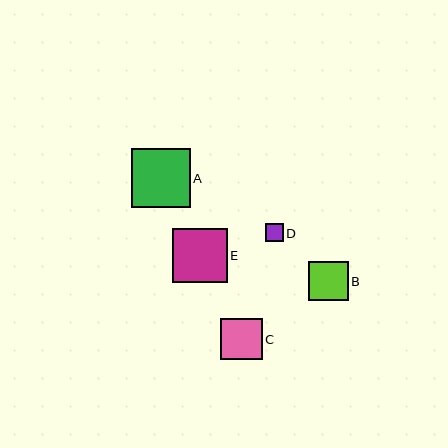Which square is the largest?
Square A is the largest with a size of approximately 59 pixels.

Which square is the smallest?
Square D is the smallest with a size of approximately 18 pixels.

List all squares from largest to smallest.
From largest to smallest: A, E, C, B, D.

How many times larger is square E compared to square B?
Square E is approximately 1.4 times the size of square B.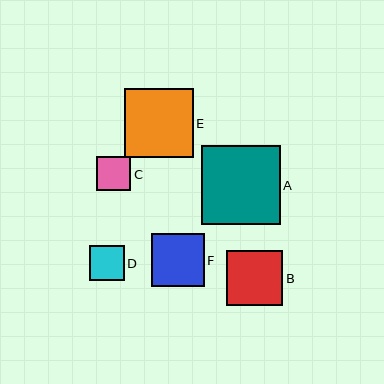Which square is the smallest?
Square C is the smallest with a size of approximately 34 pixels.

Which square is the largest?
Square A is the largest with a size of approximately 79 pixels.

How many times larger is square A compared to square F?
Square A is approximately 1.5 times the size of square F.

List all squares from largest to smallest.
From largest to smallest: A, E, B, F, D, C.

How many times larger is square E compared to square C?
Square E is approximately 2.0 times the size of square C.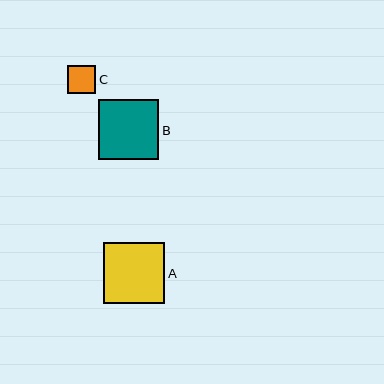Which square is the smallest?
Square C is the smallest with a size of approximately 28 pixels.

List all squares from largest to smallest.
From largest to smallest: A, B, C.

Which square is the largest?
Square A is the largest with a size of approximately 61 pixels.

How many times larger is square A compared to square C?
Square A is approximately 2.2 times the size of square C.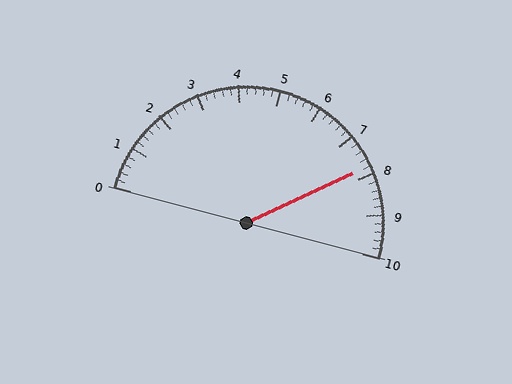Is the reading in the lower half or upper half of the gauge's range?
The reading is in the upper half of the range (0 to 10).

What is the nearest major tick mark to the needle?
The nearest major tick mark is 8.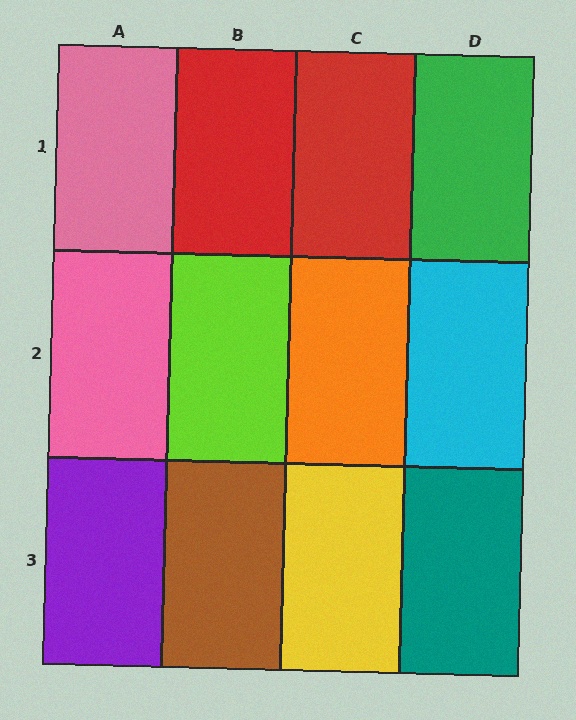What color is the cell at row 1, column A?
Pink.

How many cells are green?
1 cell is green.